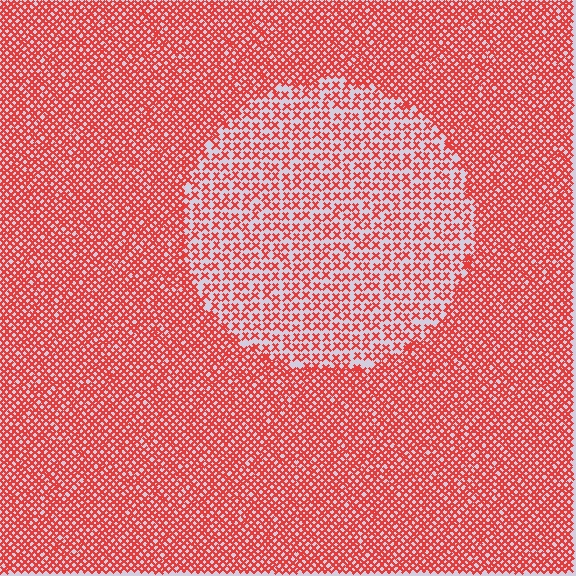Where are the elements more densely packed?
The elements are more densely packed outside the circle boundary.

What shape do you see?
I see a circle.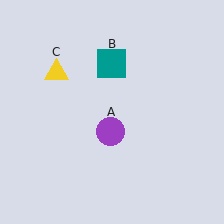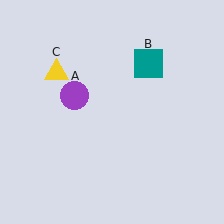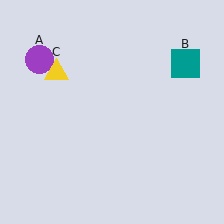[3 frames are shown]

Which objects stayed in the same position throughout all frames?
Yellow triangle (object C) remained stationary.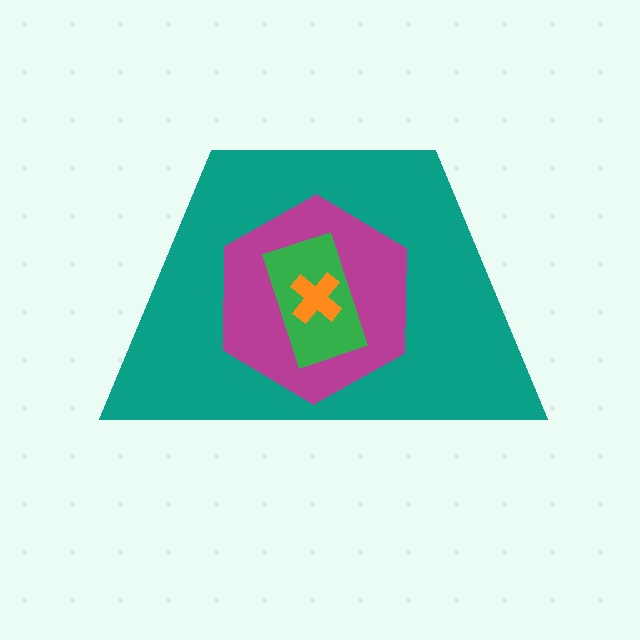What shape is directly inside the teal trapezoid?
The magenta hexagon.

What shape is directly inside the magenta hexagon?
The green rectangle.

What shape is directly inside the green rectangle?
The orange cross.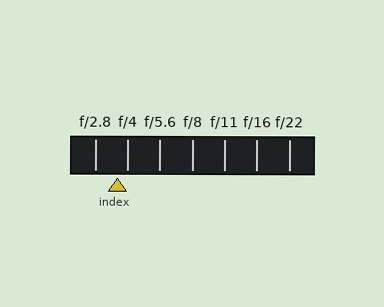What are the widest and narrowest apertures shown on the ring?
The widest aperture shown is f/2.8 and the narrowest is f/22.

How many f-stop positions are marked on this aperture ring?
There are 7 f-stop positions marked.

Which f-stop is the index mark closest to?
The index mark is closest to f/4.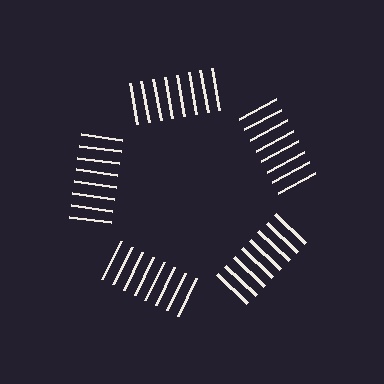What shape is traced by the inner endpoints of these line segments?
An illusory pentagon — the line segments terminate on its edges but no continuous stroke is drawn.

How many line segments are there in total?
40 — 8 along each of the 5 edges.